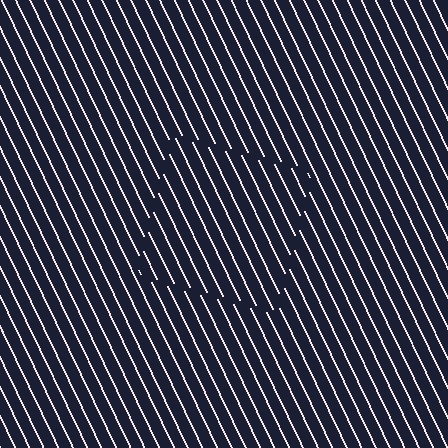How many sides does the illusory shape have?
4 sides — the line-ends trace a square.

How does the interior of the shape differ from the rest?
The interior of the shape contains the same grating, shifted by half a period — the contour is defined by the phase discontinuity where line-ends from the inner and outer gratings abut.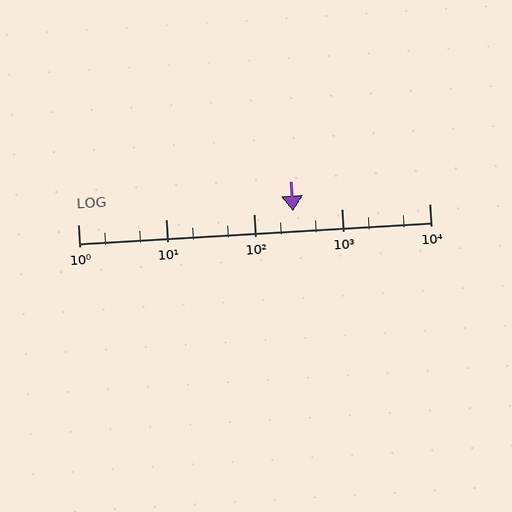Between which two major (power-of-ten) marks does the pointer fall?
The pointer is between 100 and 1000.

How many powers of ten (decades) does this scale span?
The scale spans 4 decades, from 1 to 10000.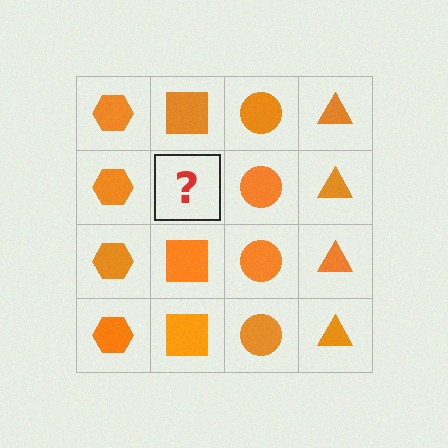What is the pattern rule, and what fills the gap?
The rule is that each column has a consistent shape. The gap should be filled with an orange square.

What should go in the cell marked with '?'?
The missing cell should contain an orange square.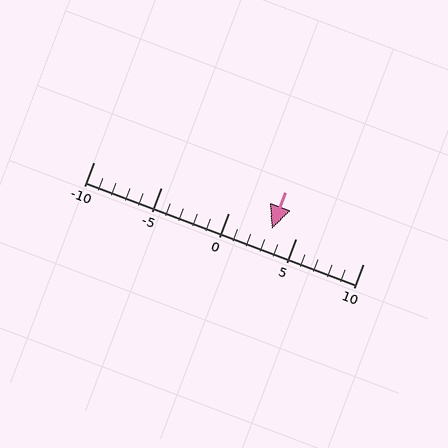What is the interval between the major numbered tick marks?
The major tick marks are spaced 5 units apart.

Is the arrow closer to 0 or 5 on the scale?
The arrow is closer to 5.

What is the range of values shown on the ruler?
The ruler shows values from -10 to 10.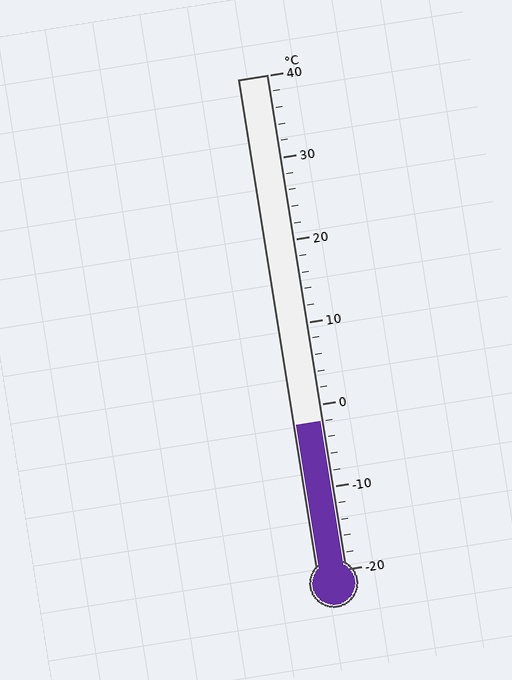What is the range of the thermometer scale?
The thermometer scale ranges from -20°C to 40°C.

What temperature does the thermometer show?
The thermometer shows approximately -2°C.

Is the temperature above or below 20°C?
The temperature is below 20°C.